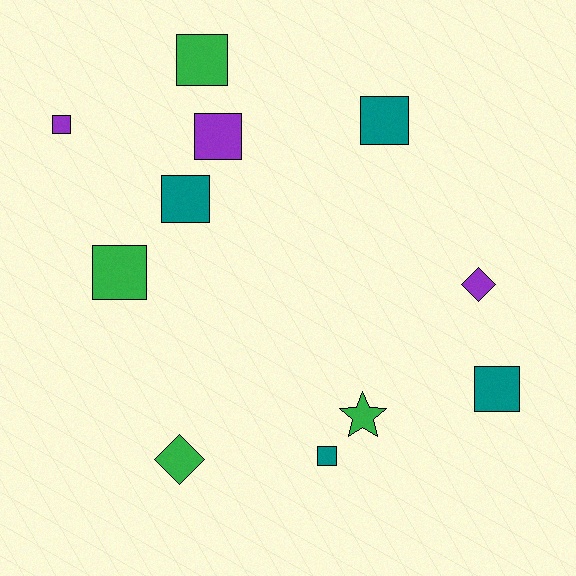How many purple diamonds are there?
There is 1 purple diamond.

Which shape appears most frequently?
Square, with 8 objects.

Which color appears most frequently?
Teal, with 4 objects.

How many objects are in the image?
There are 11 objects.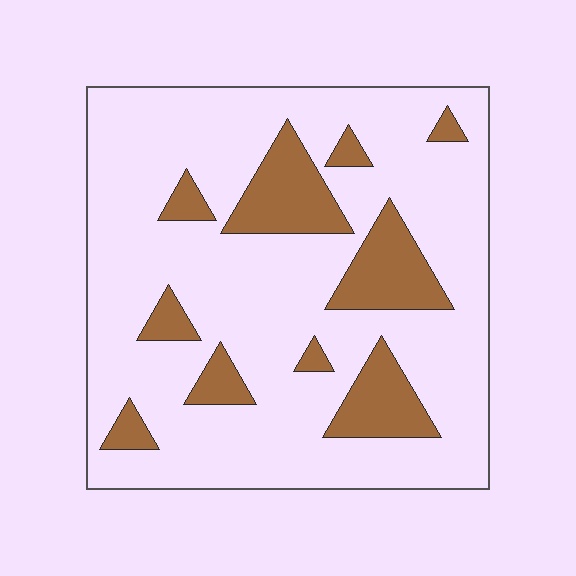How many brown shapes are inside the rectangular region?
10.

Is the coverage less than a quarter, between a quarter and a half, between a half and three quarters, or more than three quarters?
Less than a quarter.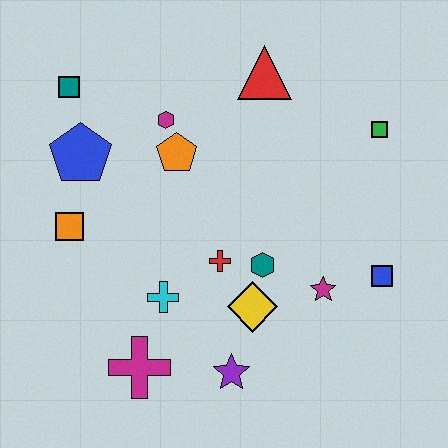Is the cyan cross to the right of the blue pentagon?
Yes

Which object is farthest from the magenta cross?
The green square is farthest from the magenta cross.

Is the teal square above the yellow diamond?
Yes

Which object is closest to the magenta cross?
The cyan cross is closest to the magenta cross.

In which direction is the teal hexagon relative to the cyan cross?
The teal hexagon is to the right of the cyan cross.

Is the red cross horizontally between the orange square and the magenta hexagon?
No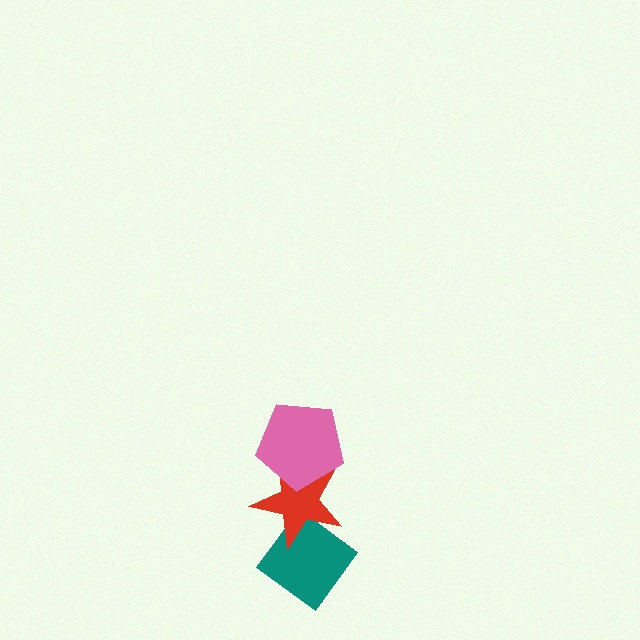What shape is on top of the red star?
The pink pentagon is on top of the red star.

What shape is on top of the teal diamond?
The red star is on top of the teal diamond.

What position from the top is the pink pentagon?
The pink pentagon is 1st from the top.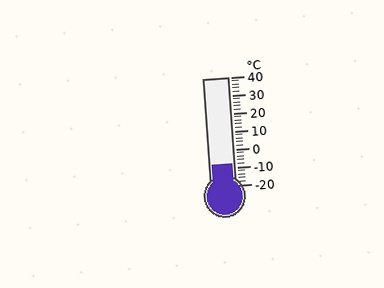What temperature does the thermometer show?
The thermometer shows approximately -8°C.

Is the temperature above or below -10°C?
The temperature is above -10°C.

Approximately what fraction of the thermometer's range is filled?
The thermometer is filled to approximately 20% of its range.